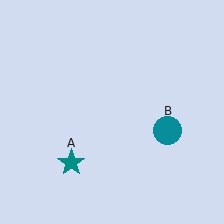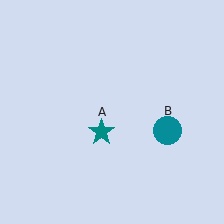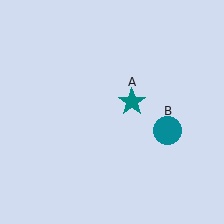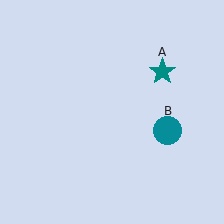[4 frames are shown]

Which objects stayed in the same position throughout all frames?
Teal circle (object B) remained stationary.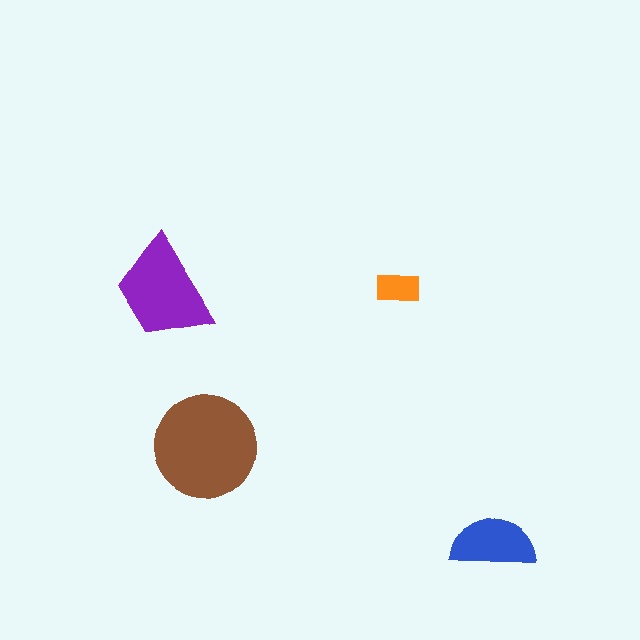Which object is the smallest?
The orange rectangle.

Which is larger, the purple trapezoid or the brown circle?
The brown circle.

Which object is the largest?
The brown circle.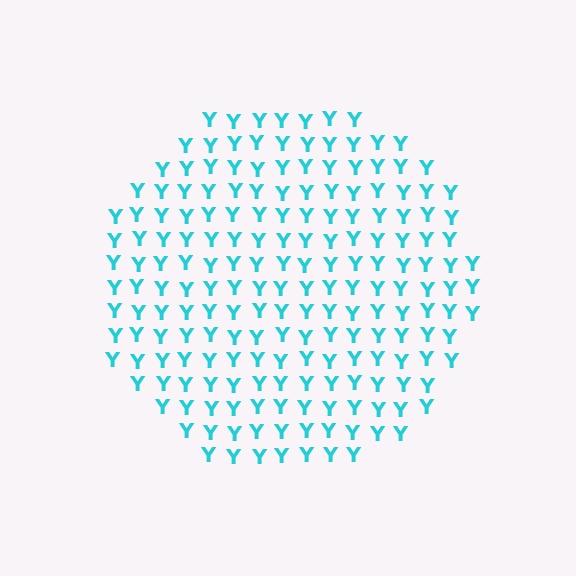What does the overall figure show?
The overall figure shows a circle.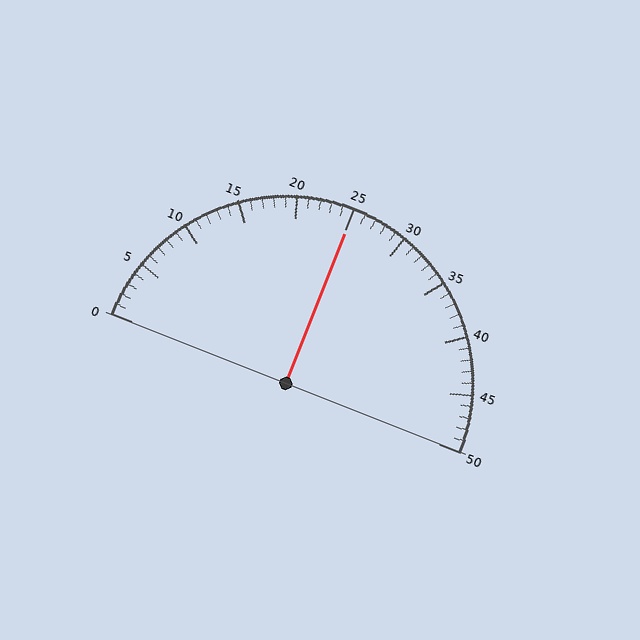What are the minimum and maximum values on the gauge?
The gauge ranges from 0 to 50.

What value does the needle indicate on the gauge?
The needle indicates approximately 25.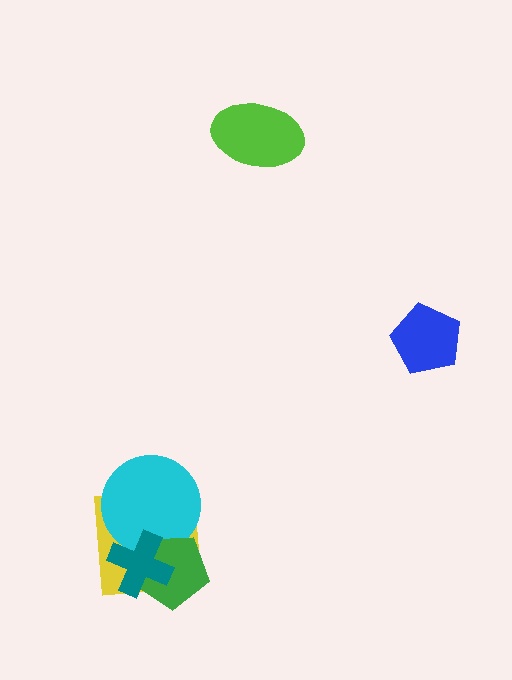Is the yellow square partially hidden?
Yes, it is partially covered by another shape.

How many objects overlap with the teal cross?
3 objects overlap with the teal cross.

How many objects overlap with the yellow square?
3 objects overlap with the yellow square.